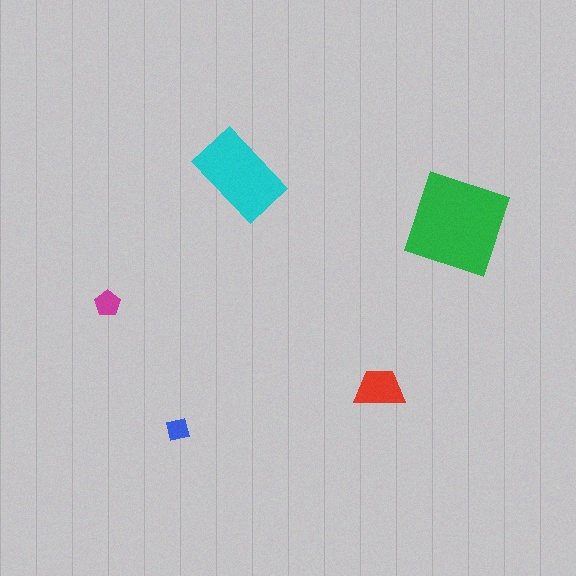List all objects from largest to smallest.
The green square, the cyan rectangle, the red trapezoid, the magenta pentagon, the blue square.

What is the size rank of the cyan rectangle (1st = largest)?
2nd.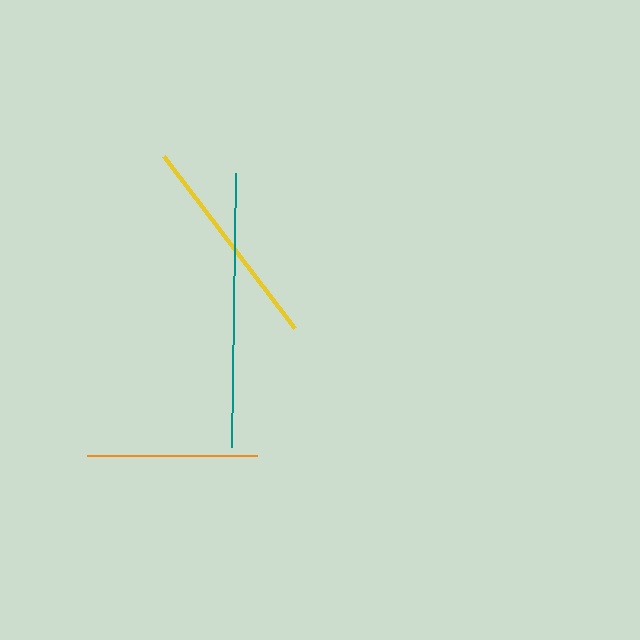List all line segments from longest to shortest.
From longest to shortest: teal, yellow, orange.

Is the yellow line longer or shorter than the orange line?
The yellow line is longer than the orange line.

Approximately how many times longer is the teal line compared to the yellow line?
The teal line is approximately 1.3 times the length of the yellow line.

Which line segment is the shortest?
The orange line is the shortest at approximately 170 pixels.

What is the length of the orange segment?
The orange segment is approximately 170 pixels long.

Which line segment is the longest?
The teal line is the longest at approximately 274 pixels.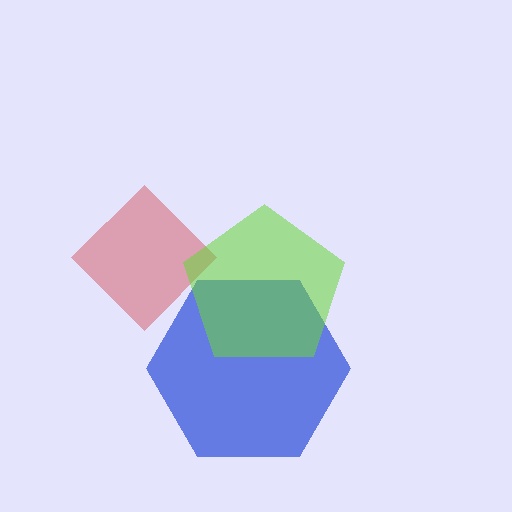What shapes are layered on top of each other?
The layered shapes are: a red diamond, a blue hexagon, a lime pentagon.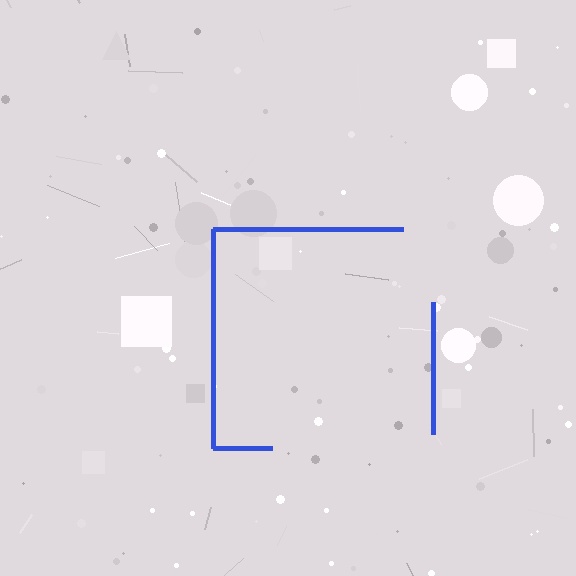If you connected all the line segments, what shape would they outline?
They would outline a square.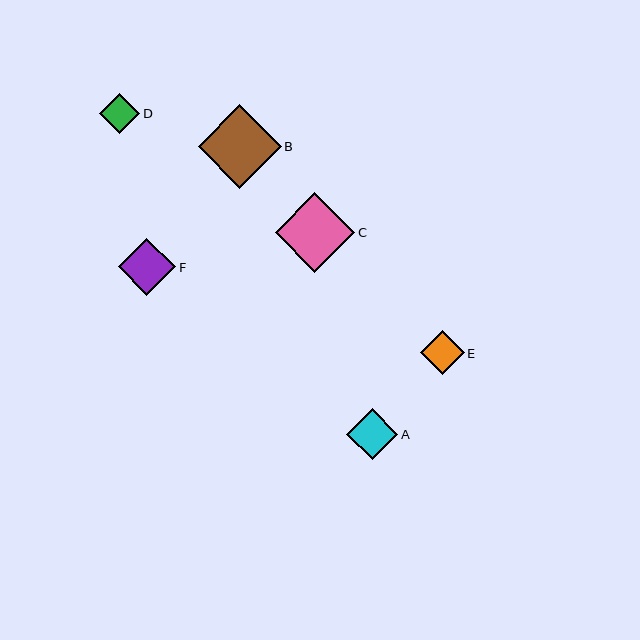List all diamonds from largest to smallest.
From largest to smallest: B, C, F, A, E, D.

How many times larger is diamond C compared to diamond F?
Diamond C is approximately 1.4 times the size of diamond F.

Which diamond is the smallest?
Diamond D is the smallest with a size of approximately 40 pixels.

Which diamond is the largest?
Diamond B is the largest with a size of approximately 83 pixels.